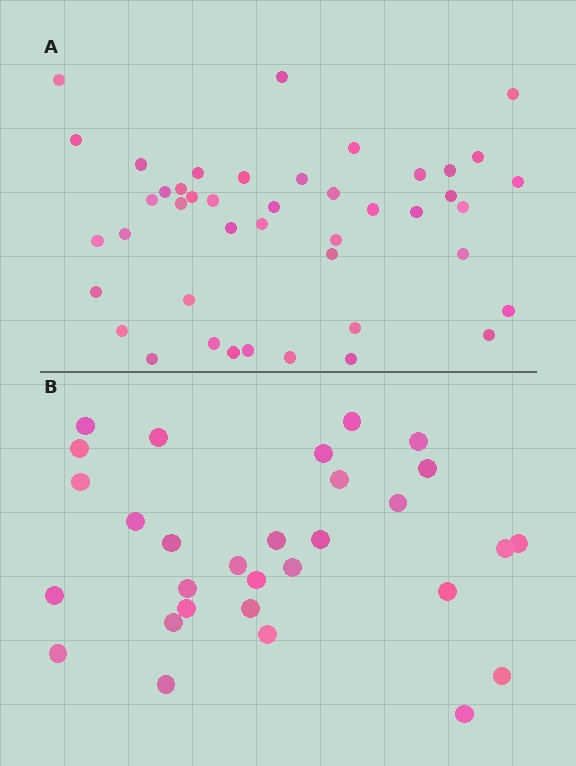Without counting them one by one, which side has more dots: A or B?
Region A (the top region) has more dots.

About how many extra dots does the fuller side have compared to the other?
Region A has approximately 15 more dots than region B.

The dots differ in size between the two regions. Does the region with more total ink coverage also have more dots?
No. Region B has more total ink coverage because its dots are larger, but region A actually contains more individual dots. Total area can be misleading — the number of items is what matters here.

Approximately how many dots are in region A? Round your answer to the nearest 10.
About 40 dots. (The exact count is 44, which rounds to 40.)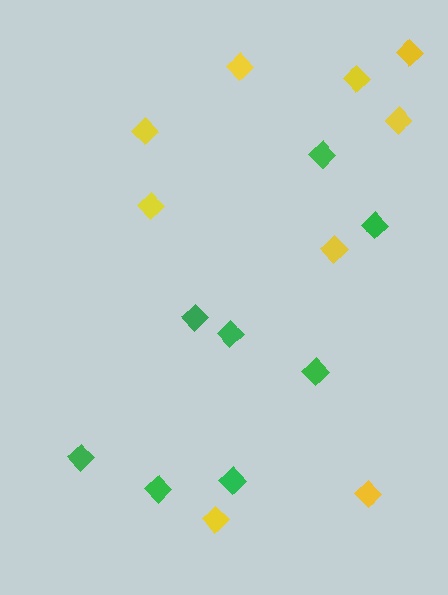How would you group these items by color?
There are 2 groups: one group of green diamonds (8) and one group of yellow diamonds (9).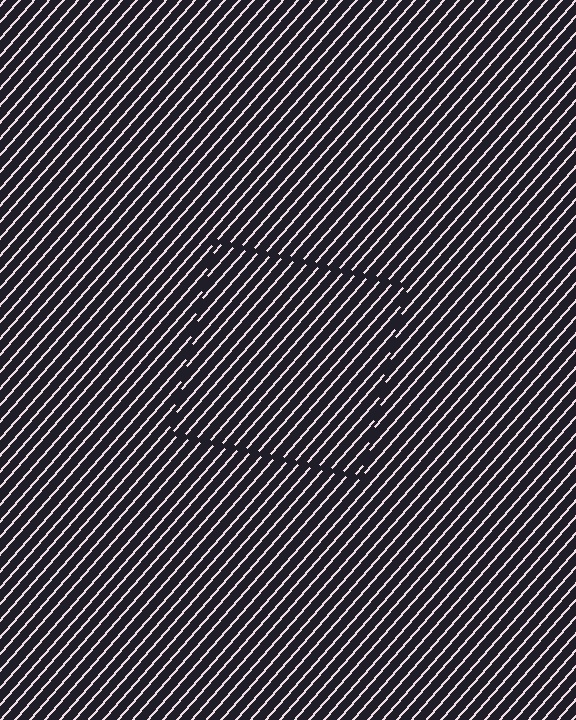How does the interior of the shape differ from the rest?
The interior of the shape contains the same grating, shifted by half a period — the contour is defined by the phase discontinuity where line-ends from the inner and outer gratings abut.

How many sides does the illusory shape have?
4 sides — the line-ends trace a square.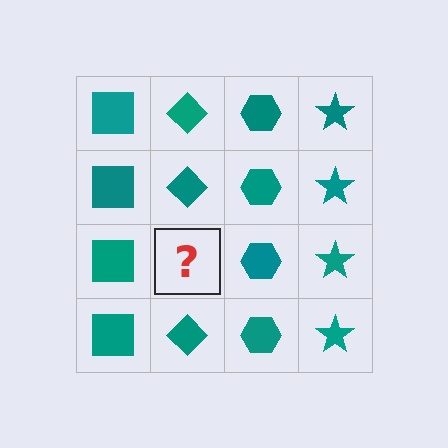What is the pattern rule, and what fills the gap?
The rule is that each column has a consistent shape. The gap should be filled with a teal diamond.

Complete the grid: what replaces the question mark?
The question mark should be replaced with a teal diamond.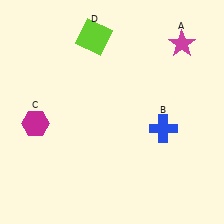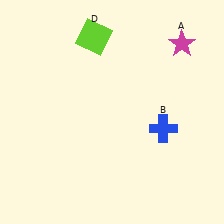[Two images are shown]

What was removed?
The magenta hexagon (C) was removed in Image 2.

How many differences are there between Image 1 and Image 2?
There is 1 difference between the two images.